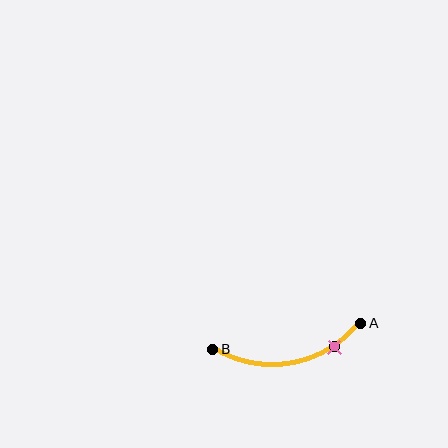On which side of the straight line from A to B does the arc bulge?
The arc bulges below the straight line connecting A and B.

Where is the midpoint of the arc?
The arc midpoint is the point on the curve farthest from the straight line joining A and B. It sits below that line.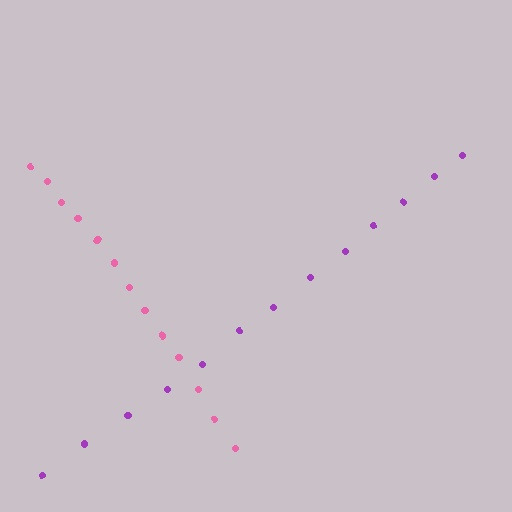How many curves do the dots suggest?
There are 2 distinct paths.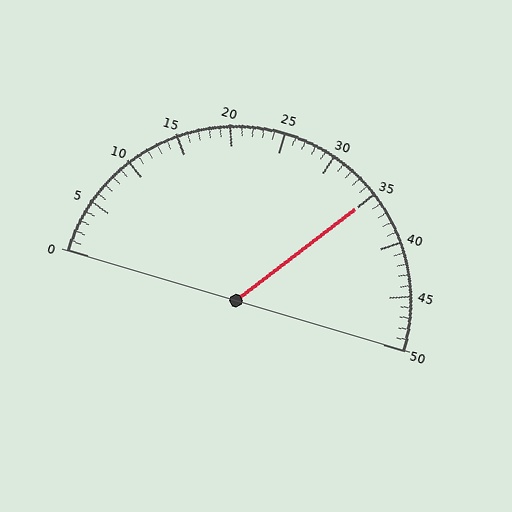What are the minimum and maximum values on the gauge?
The gauge ranges from 0 to 50.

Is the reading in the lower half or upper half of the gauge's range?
The reading is in the upper half of the range (0 to 50).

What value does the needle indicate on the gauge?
The needle indicates approximately 35.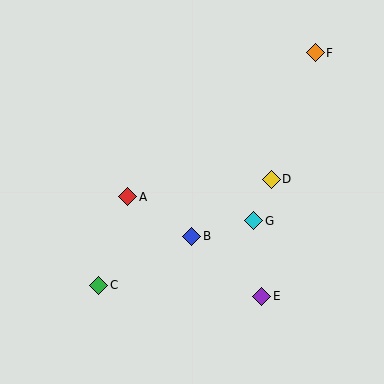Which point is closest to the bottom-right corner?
Point E is closest to the bottom-right corner.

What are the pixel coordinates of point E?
Point E is at (262, 296).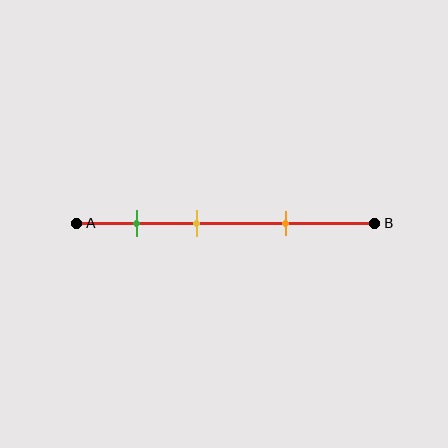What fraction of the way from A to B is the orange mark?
The orange mark is approximately 70% (0.7) of the way from A to B.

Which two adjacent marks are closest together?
The green and yellow marks are the closest adjacent pair.